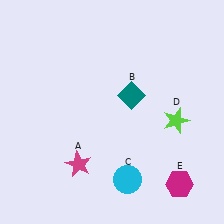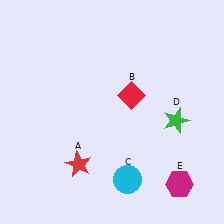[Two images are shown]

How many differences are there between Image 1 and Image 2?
There are 3 differences between the two images.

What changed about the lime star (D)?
In Image 1, D is lime. In Image 2, it changed to green.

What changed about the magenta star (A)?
In Image 1, A is magenta. In Image 2, it changed to red.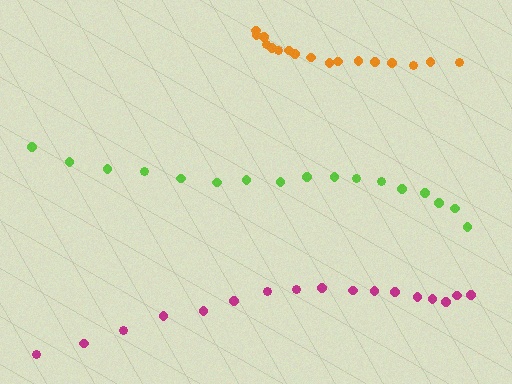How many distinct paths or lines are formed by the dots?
There are 3 distinct paths.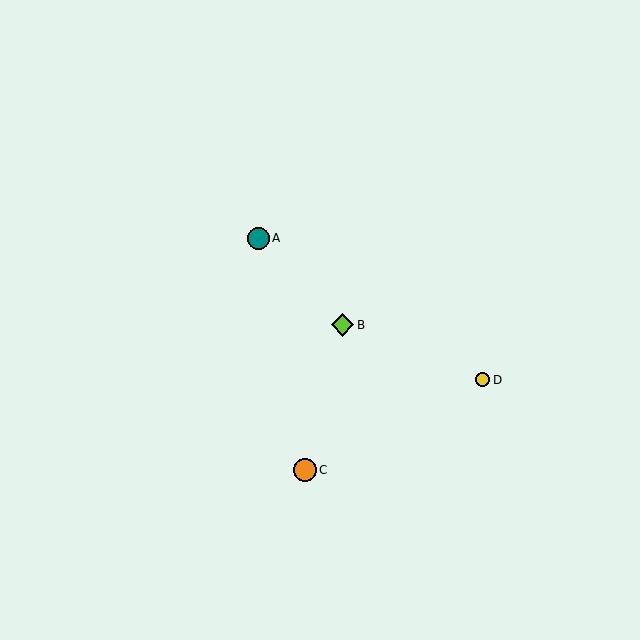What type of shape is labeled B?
Shape B is a lime diamond.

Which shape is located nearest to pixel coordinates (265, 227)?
The teal circle (labeled A) at (258, 238) is nearest to that location.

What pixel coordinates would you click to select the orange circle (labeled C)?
Click at (305, 470) to select the orange circle C.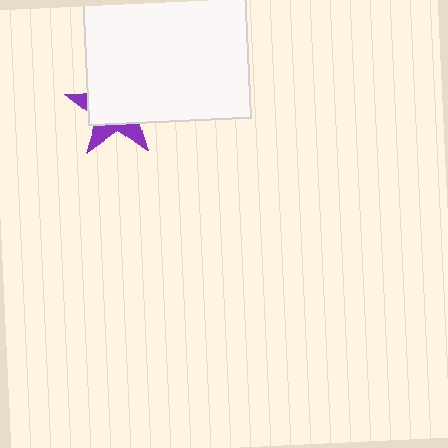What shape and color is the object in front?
The object in front is a white square.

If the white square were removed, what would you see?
You would see the complete purple star.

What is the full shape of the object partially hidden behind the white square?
The partially hidden object is a purple star.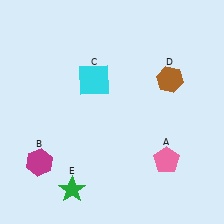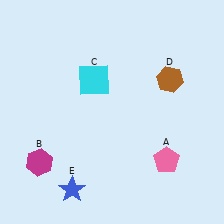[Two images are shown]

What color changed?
The star (E) changed from green in Image 1 to blue in Image 2.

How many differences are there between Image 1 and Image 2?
There is 1 difference between the two images.